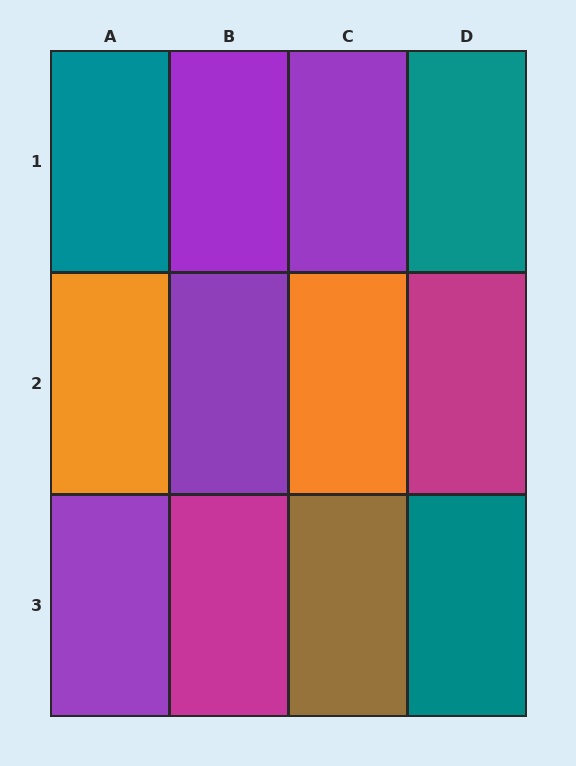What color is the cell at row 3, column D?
Teal.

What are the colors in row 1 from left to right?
Teal, purple, purple, teal.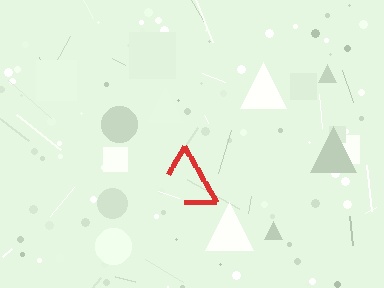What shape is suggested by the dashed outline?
The dashed outline suggests a triangle.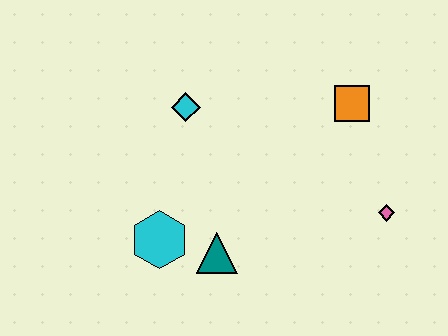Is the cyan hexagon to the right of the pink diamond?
No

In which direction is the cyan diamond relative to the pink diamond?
The cyan diamond is to the left of the pink diamond.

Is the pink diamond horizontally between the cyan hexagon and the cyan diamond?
No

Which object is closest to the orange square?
The pink diamond is closest to the orange square.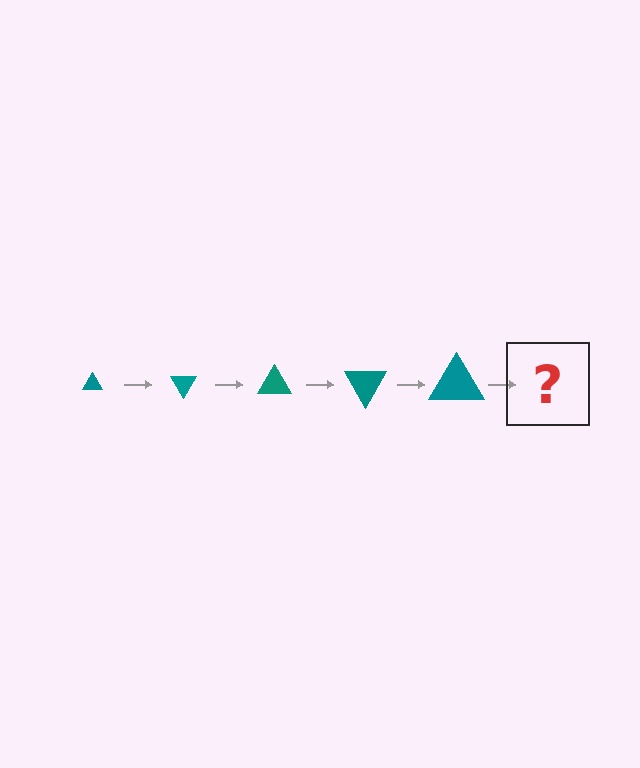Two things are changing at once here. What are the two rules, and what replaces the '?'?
The two rules are that the triangle grows larger each step and it rotates 60 degrees each step. The '?' should be a triangle, larger than the previous one and rotated 300 degrees from the start.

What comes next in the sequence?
The next element should be a triangle, larger than the previous one and rotated 300 degrees from the start.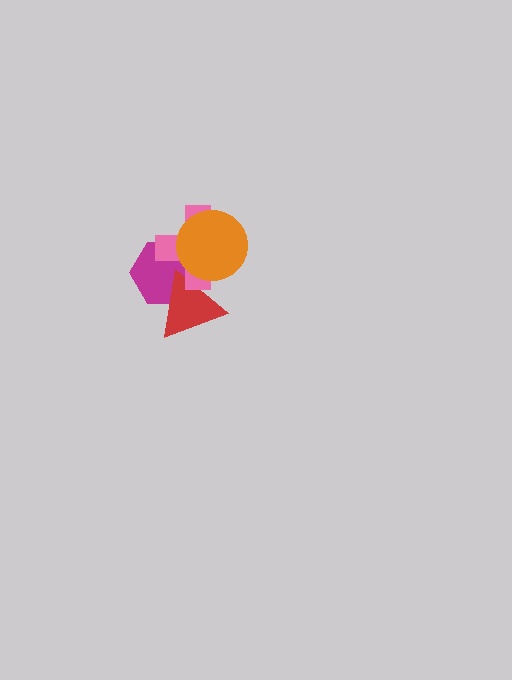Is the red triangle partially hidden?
Yes, it is partially covered by another shape.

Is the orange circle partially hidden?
No, no other shape covers it.